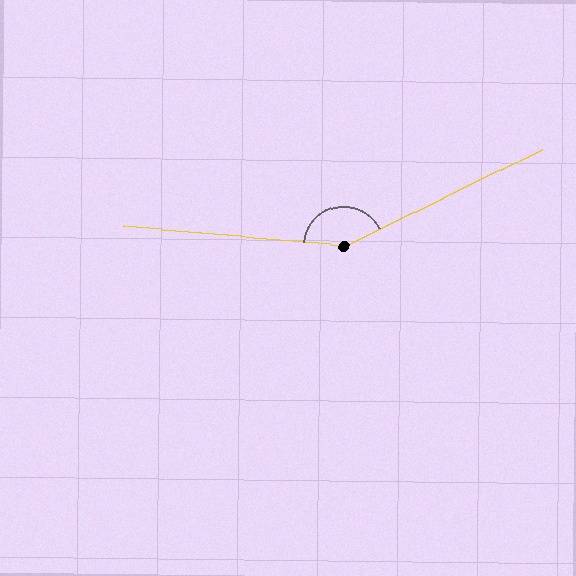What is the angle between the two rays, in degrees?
Approximately 149 degrees.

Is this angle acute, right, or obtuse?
It is obtuse.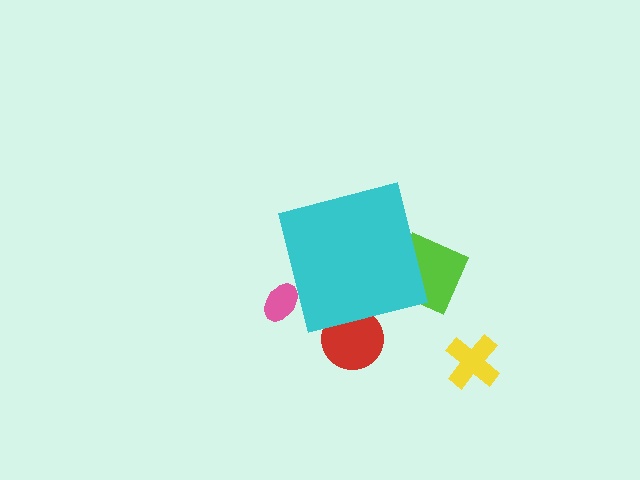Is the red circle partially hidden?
Yes, the red circle is partially hidden behind the cyan square.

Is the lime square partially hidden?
Yes, the lime square is partially hidden behind the cyan square.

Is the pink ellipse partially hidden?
Yes, the pink ellipse is partially hidden behind the cyan square.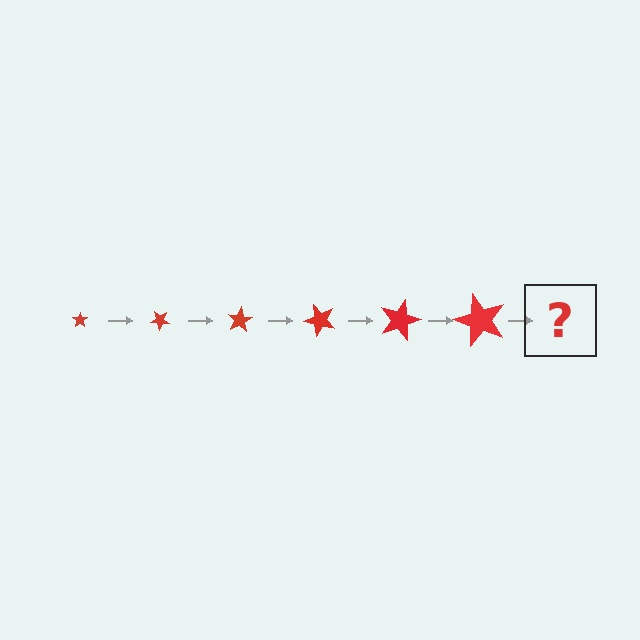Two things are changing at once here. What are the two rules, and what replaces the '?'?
The two rules are that the star grows larger each step and it rotates 40 degrees each step. The '?' should be a star, larger than the previous one and rotated 240 degrees from the start.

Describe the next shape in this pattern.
It should be a star, larger than the previous one and rotated 240 degrees from the start.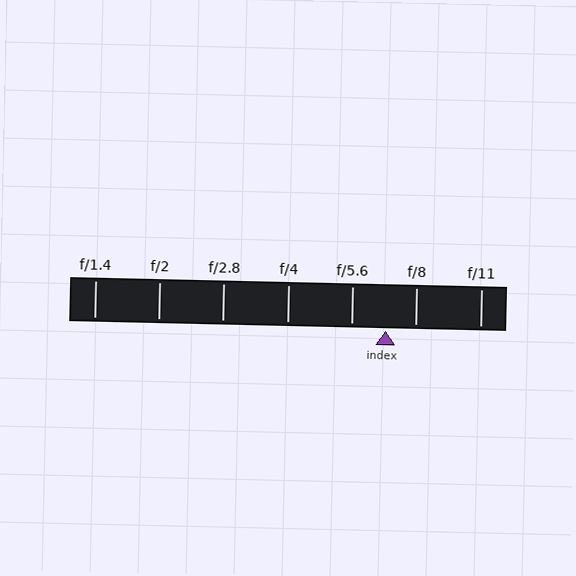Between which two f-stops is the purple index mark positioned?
The index mark is between f/5.6 and f/8.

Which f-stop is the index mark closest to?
The index mark is closest to f/8.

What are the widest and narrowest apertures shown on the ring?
The widest aperture shown is f/1.4 and the narrowest is f/11.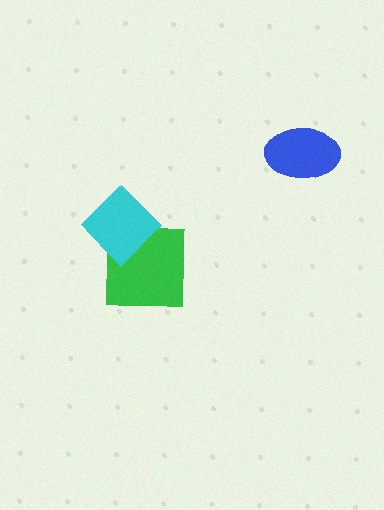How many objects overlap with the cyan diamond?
1 object overlaps with the cyan diamond.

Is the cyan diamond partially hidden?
No, no other shape covers it.